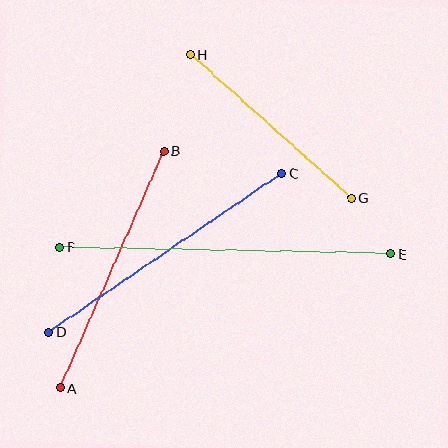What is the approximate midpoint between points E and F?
The midpoint is at approximately (225, 250) pixels.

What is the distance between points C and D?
The distance is approximately 282 pixels.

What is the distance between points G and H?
The distance is approximately 215 pixels.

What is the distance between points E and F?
The distance is approximately 331 pixels.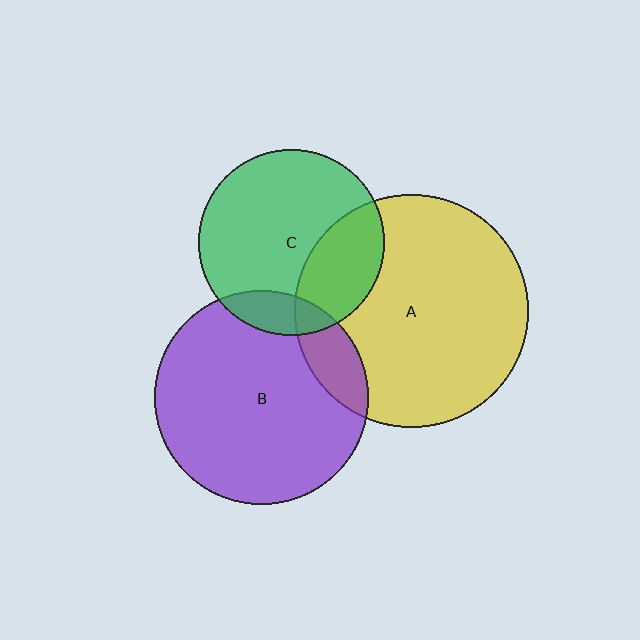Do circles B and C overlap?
Yes.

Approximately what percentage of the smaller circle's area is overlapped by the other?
Approximately 15%.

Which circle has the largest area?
Circle A (yellow).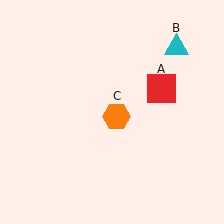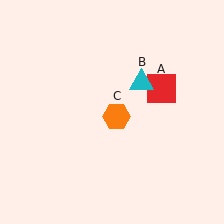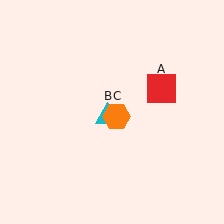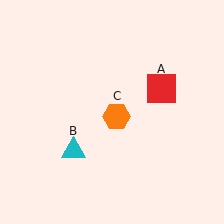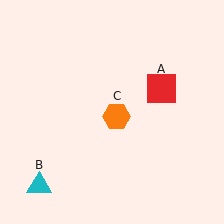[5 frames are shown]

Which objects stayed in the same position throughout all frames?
Red square (object A) and orange hexagon (object C) remained stationary.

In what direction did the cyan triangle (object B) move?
The cyan triangle (object B) moved down and to the left.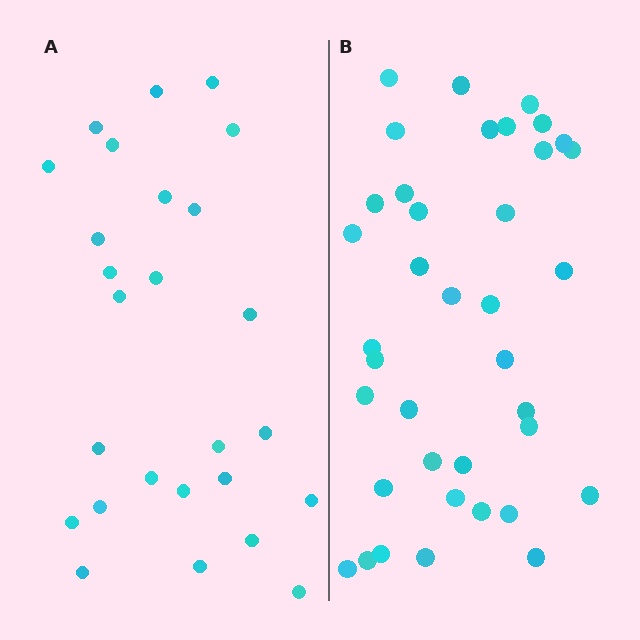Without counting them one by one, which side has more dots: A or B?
Region B (the right region) has more dots.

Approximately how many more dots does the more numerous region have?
Region B has roughly 12 or so more dots than region A.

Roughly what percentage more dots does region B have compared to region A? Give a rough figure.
About 45% more.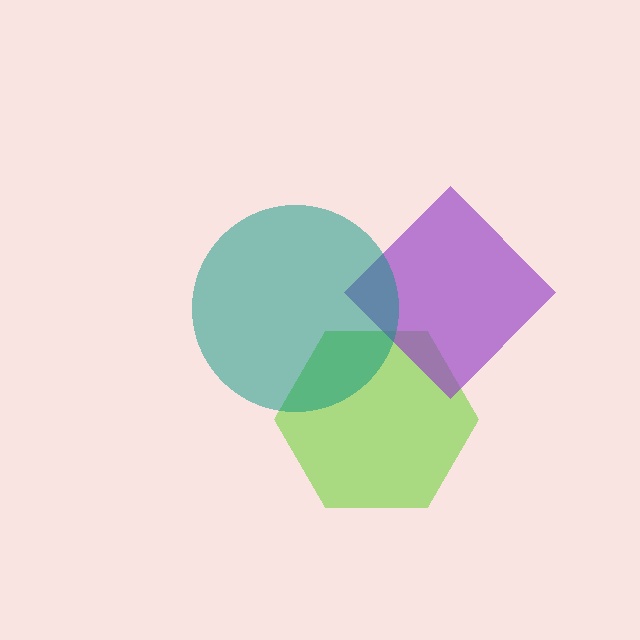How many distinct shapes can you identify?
There are 3 distinct shapes: a lime hexagon, a purple diamond, a teal circle.